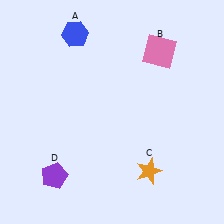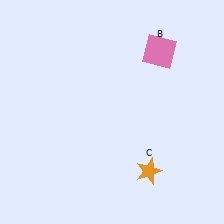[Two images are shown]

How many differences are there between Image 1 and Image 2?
There are 2 differences between the two images.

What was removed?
The purple pentagon (D), the blue hexagon (A) were removed in Image 2.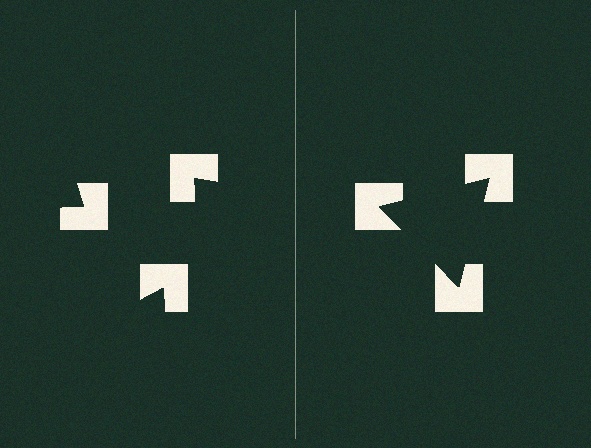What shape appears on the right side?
An illusory triangle.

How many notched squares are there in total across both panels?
6 — 3 on each side.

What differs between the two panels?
The notched squares are positioned identically on both sides; only the wedge orientations differ. On the right they align to a triangle; on the left they are misaligned.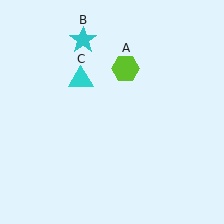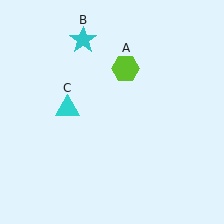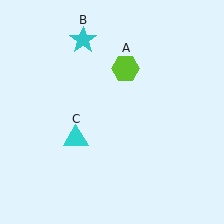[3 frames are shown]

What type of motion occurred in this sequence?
The cyan triangle (object C) rotated counterclockwise around the center of the scene.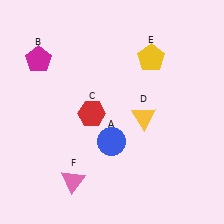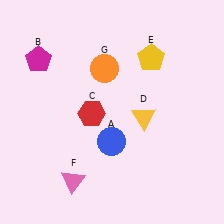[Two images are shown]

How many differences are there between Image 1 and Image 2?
There is 1 difference between the two images.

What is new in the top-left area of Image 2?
An orange circle (G) was added in the top-left area of Image 2.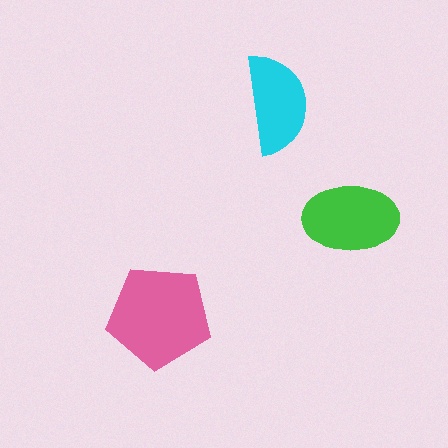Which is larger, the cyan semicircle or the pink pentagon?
The pink pentagon.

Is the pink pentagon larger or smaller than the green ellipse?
Larger.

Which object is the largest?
The pink pentagon.